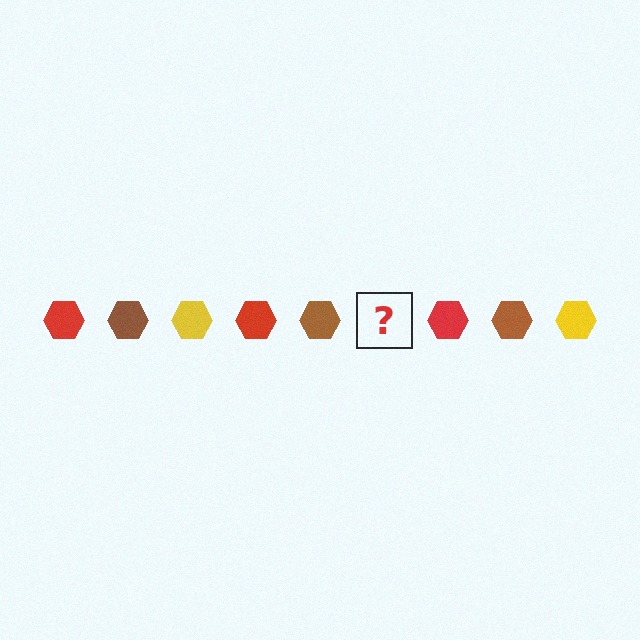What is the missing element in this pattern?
The missing element is a yellow hexagon.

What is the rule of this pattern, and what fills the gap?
The rule is that the pattern cycles through red, brown, yellow hexagons. The gap should be filled with a yellow hexagon.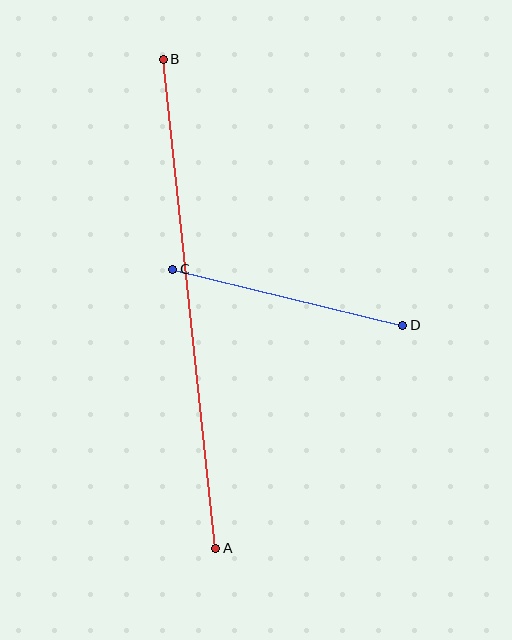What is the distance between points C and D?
The distance is approximately 237 pixels.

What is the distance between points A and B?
The distance is approximately 492 pixels.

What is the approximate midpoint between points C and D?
The midpoint is at approximately (288, 297) pixels.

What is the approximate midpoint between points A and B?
The midpoint is at approximately (190, 304) pixels.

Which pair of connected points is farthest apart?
Points A and B are farthest apart.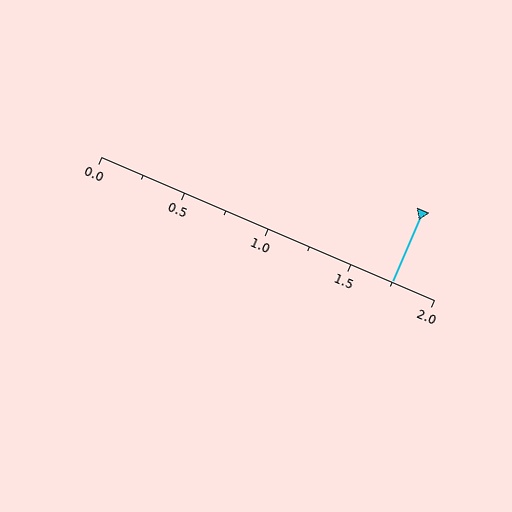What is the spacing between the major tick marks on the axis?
The major ticks are spaced 0.5 apart.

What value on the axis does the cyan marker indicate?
The marker indicates approximately 1.75.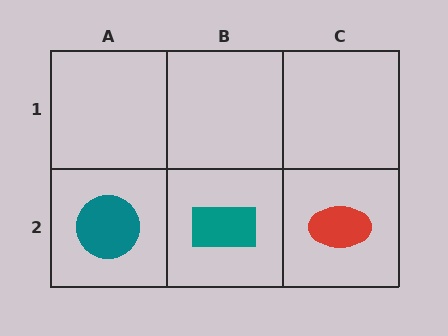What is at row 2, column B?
A teal rectangle.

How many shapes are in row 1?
0 shapes.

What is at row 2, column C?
A red ellipse.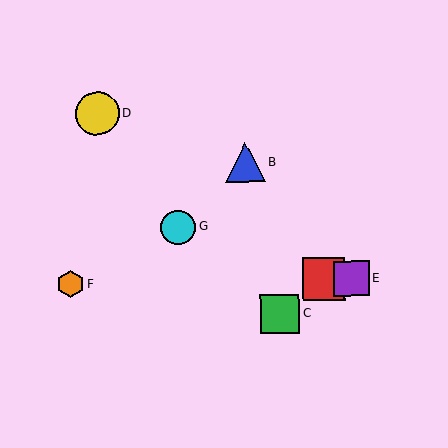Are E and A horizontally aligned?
Yes, both are at y≈278.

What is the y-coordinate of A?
Object A is at y≈279.